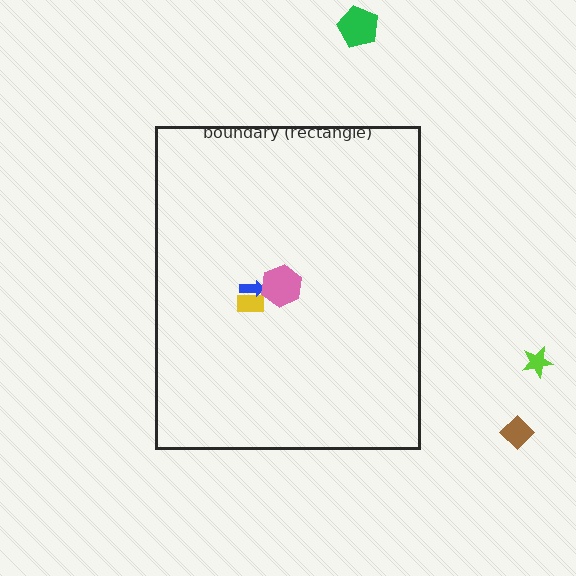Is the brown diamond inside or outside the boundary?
Outside.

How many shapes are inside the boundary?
3 inside, 3 outside.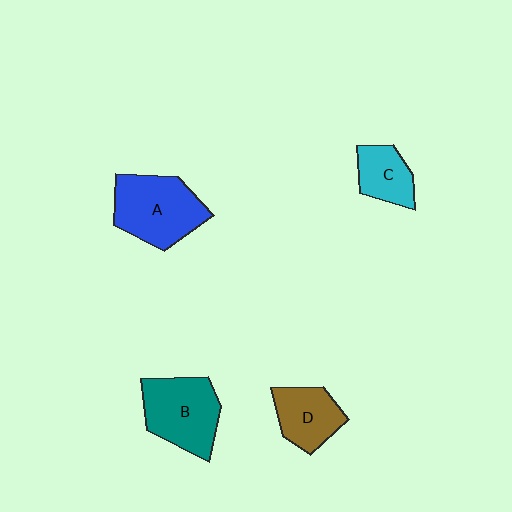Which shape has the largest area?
Shape A (blue).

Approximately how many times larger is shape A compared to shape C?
Approximately 1.9 times.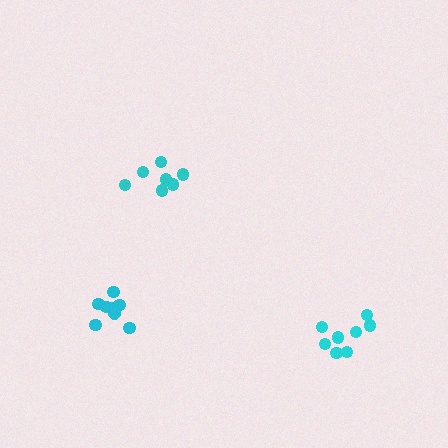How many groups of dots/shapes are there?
There are 3 groups.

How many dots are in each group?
Group 1: 8 dots, Group 2: 8 dots, Group 3: 8 dots (24 total).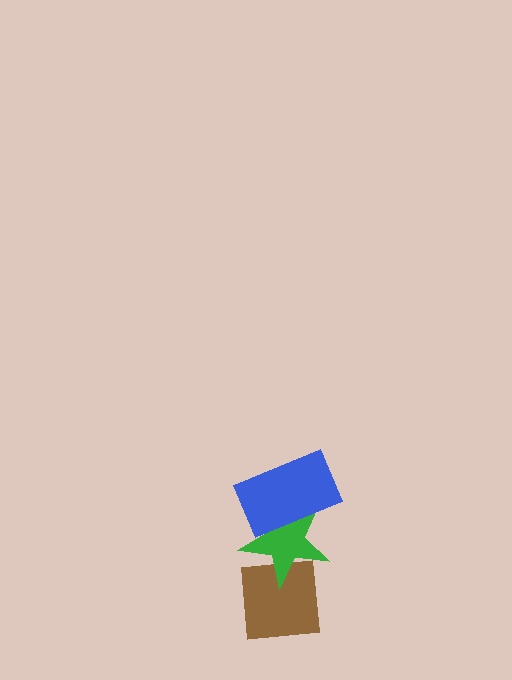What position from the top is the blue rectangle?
The blue rectangle is 1st from the top.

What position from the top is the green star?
The green star is 2nd from the top.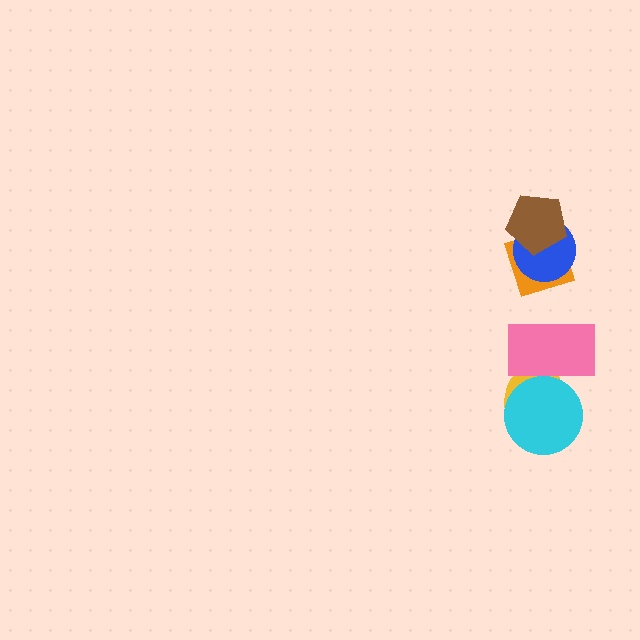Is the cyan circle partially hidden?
Yes, it is partially covered by another shape.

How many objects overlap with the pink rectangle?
2 objects overlap with the pink rectangle.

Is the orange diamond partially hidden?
Yes, it is partially covered by another shape.